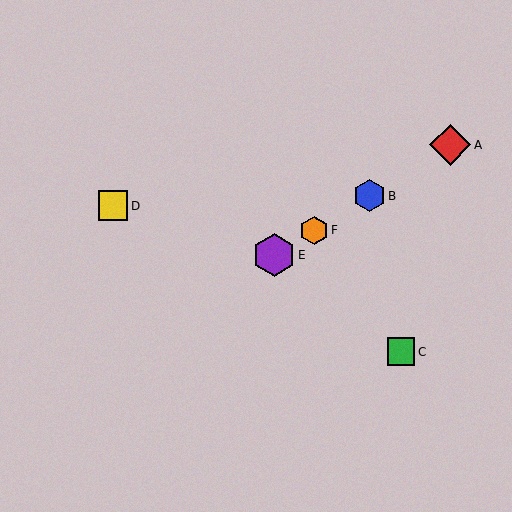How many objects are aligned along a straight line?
4 objects (A, B, E, F) are aligned along a straight line.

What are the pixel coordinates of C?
Object C is at (401, 352).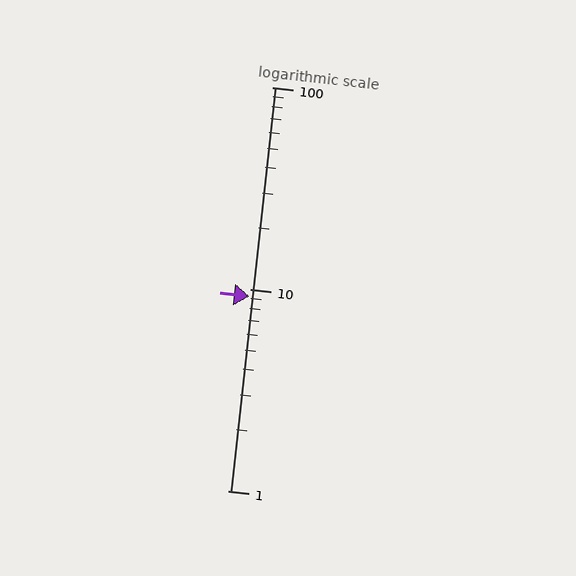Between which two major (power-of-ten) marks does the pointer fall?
The pointer is between 1 and 10.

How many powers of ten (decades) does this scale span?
The scale spans 2 decades, from 1 to 100.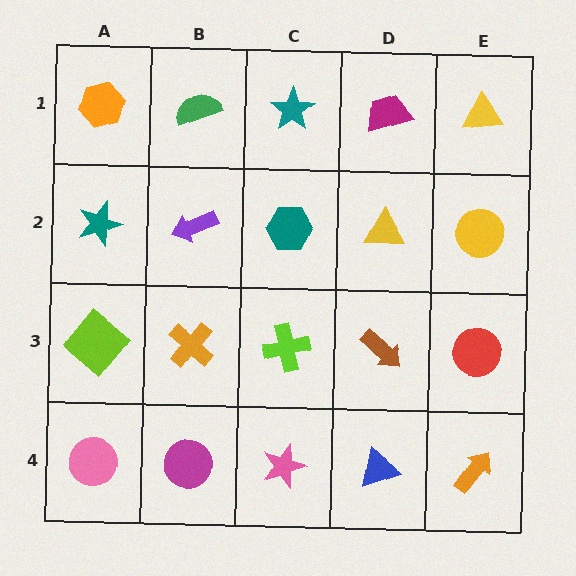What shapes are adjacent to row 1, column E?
A yellow circle (row 2, column E), a magenta trapezoid (row 1, column D).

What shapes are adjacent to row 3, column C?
A teal hexagon (row 2, column C), a pink star (row 4, column C), an orange cross (row 3, column B), a brown arrow (row 3, column D).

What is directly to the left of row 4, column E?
A blue triangle.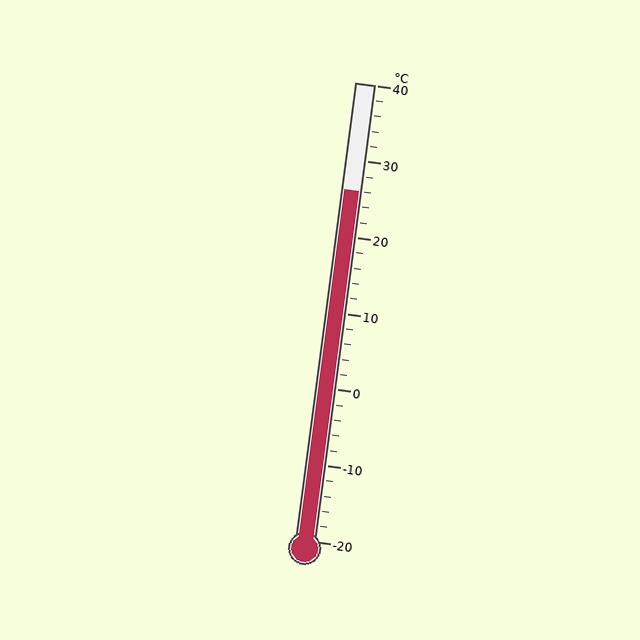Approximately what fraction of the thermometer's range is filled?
The thermometer is filled to approximately 75% of its range.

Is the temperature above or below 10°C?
The temperature is above 10°C.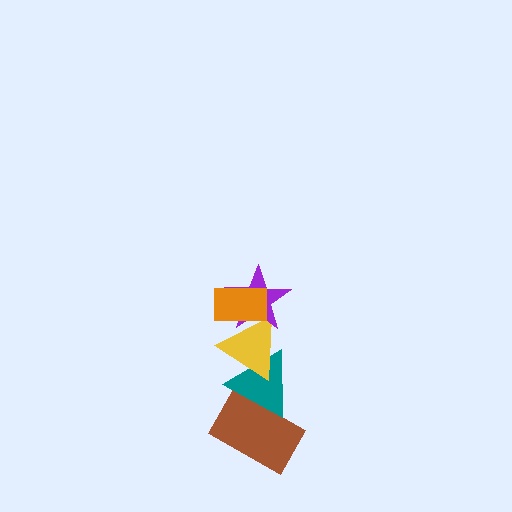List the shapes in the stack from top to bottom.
From top to bottom: the orange rectangle, the purple star, the yellow triangle, the teal triangle, the brown rectangle.